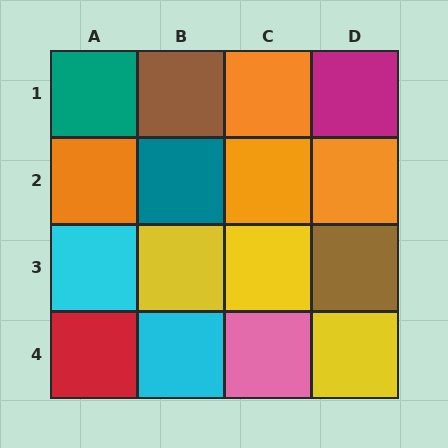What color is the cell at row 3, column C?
Yellow.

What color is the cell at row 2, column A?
Orange.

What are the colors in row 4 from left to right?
Red, cyan, pink, yellow.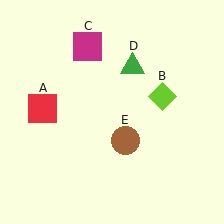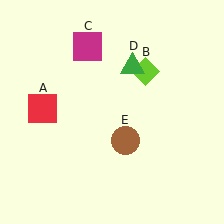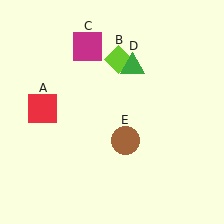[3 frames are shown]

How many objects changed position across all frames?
1 object changed position: lime diamond (object B).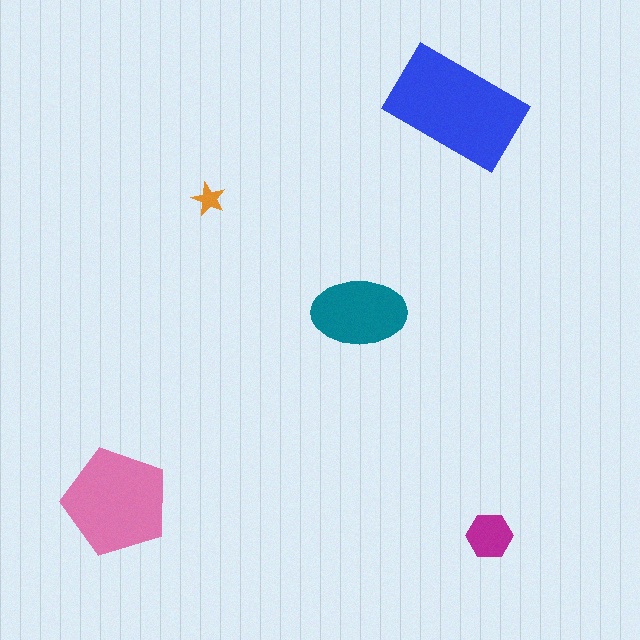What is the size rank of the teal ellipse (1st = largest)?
3rd.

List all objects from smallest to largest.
The orange star, the magenta hexagon, the teal ellipse, the pink pentagon, the blue rectangle.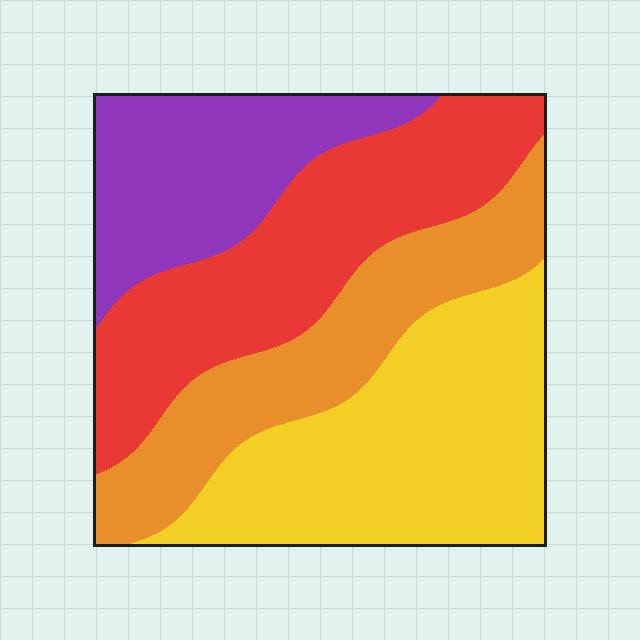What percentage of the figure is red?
Red covers about 30% of the figure.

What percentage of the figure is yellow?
Yellow takes up about one third (1/3) of the figure.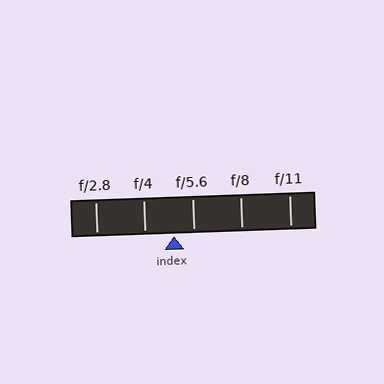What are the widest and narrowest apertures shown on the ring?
The widest aperture shown is f/2.8 and the narrowest is f/11.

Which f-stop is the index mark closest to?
The index mark is closest to f/5.6.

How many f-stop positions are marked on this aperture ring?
There are 5 f-stop positions marked.